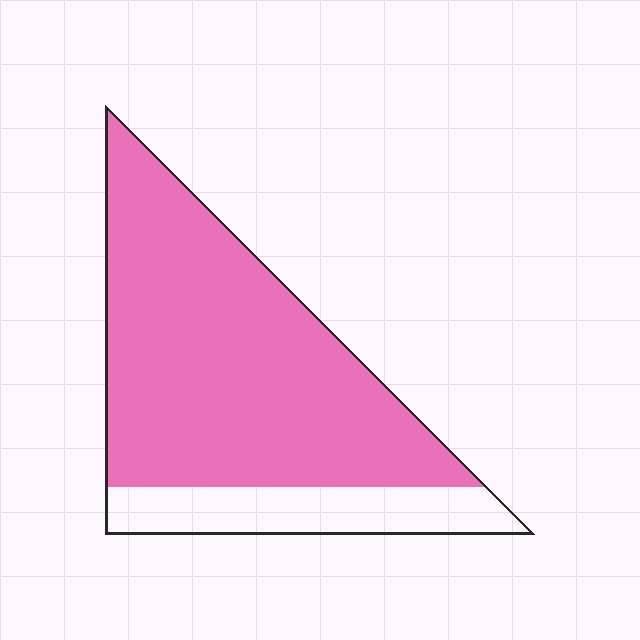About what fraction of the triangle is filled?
About four fifths (4/5).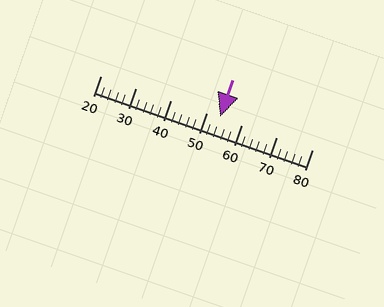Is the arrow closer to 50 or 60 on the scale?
The arrow is closer to 50.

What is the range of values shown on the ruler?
The ruler shows values from 20 to 80.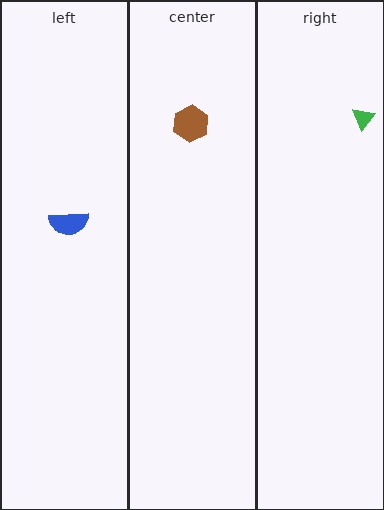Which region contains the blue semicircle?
The left region.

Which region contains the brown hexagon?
The center region.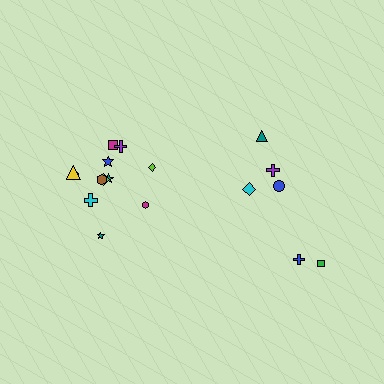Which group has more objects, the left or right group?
The left group.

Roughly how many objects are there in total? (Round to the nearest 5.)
Roughly 20 objects in total.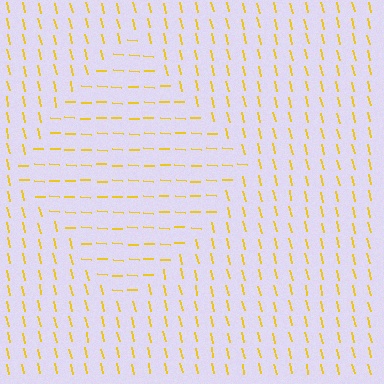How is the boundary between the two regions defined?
The boundary is defined purely by a change in line orientation (approximately 74 degrees difference). All lines are the same color and thickness.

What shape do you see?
I see a diamond.